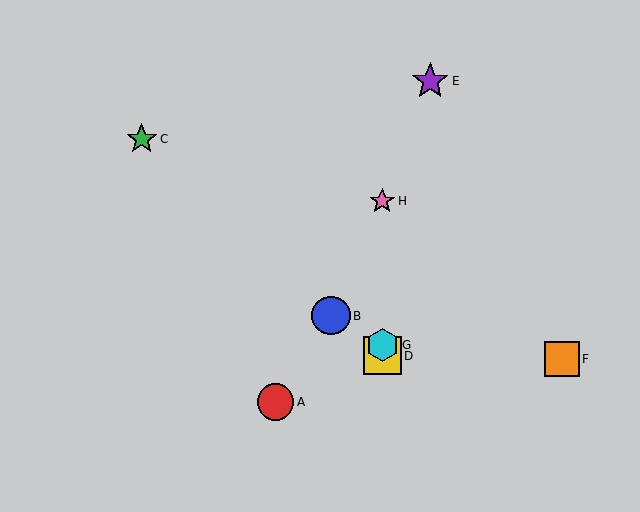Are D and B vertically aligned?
No, D is at x≈382 and B is at x≈331.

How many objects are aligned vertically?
3 objects (D, G, H) are aligned vertically.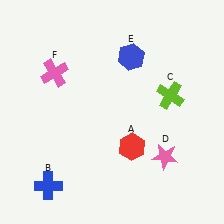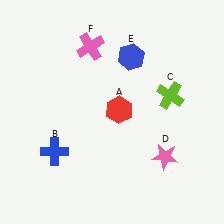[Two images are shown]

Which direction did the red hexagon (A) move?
The red hexagon (A) moved up.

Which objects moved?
The objects that moved are: the red hexagon (A), the blue cross (B), the pink cross (F).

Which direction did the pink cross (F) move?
The pink cross (F) moved right.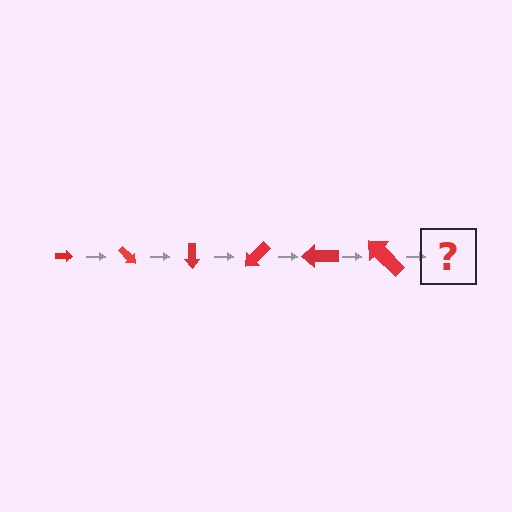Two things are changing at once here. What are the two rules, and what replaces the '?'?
The two rules are that the arrow grows larger each step and it rotates 45 degrees each step. The '?' should be an arrow, larger than the previous one and rotated 270 degrees from the start.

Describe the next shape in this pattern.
It should be an arrow, larger than the previous one and rotated 270 degrees from the start.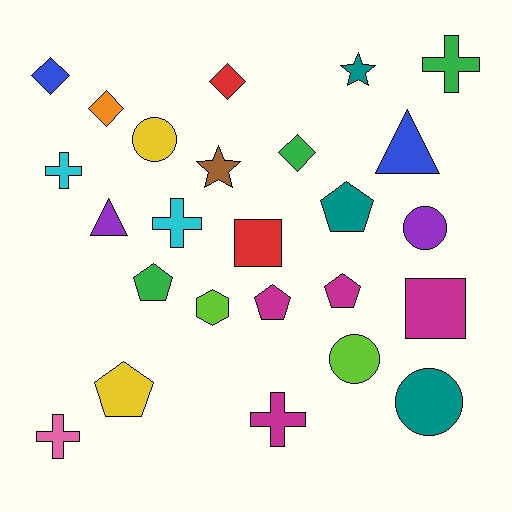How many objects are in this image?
There are 25 objects.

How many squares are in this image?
There are 2 squares.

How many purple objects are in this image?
There are 2 purple objects.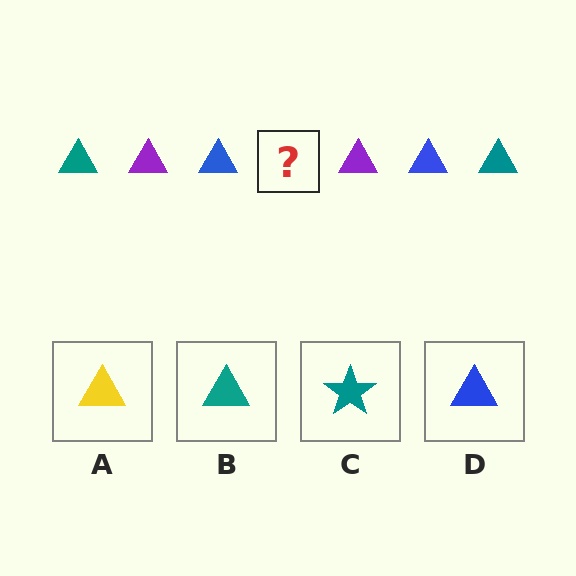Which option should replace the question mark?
Option B.